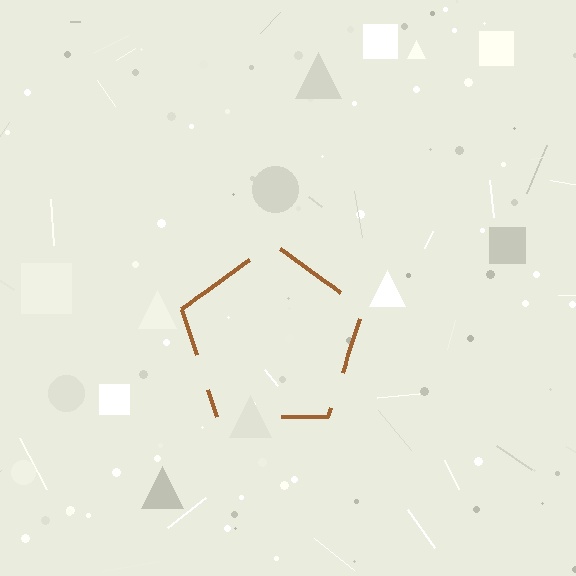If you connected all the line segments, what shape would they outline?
They would outline a pentagon.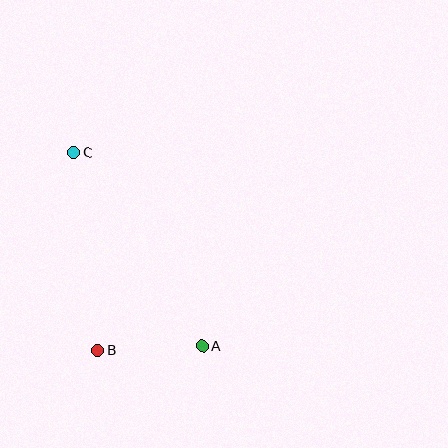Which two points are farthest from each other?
Points A and C are farthest from each other.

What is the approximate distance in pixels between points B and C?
The distance between B and C is approximately 199 pixels.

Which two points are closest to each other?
Points A and B are closest to each other.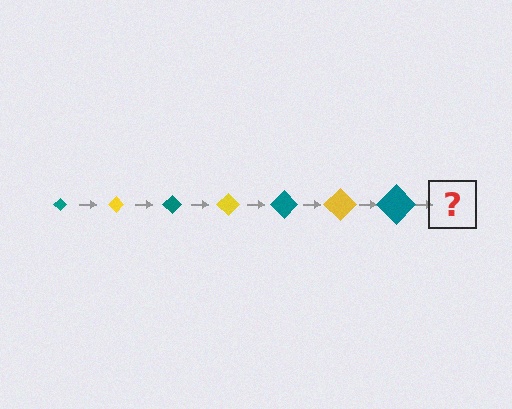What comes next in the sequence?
The next element should be a yellow diamond, larger than the previous one.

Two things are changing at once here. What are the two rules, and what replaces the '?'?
The two rules are that the diamond grows larger each step and the color cycles through teal and yellow. The '?' should be a yellow diamond, larger than the previous one.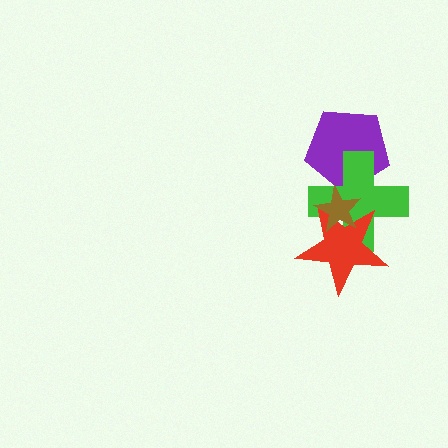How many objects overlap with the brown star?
3 objects overlap with the brown star.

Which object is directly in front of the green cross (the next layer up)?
The red star is directly in front of the green cross.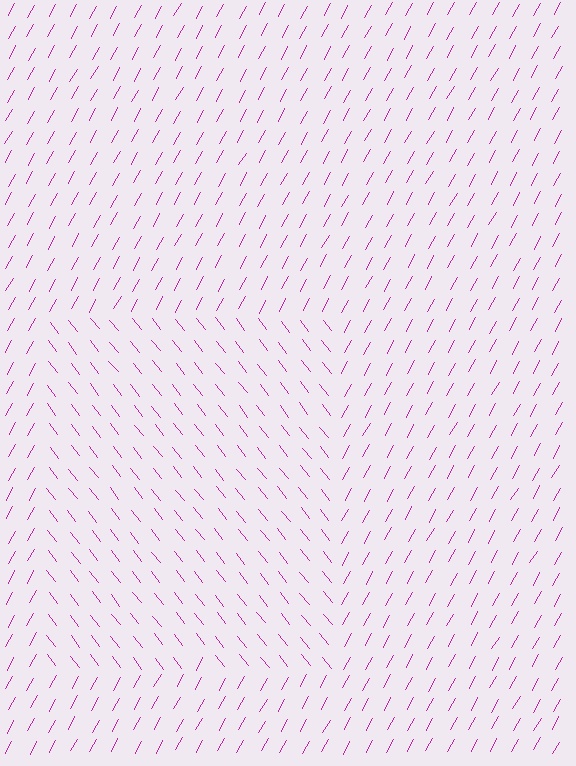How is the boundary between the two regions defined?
The boundary is defined purely by a change in line orientation (approximately 67 degrees difference). All lines are the same color and thickness.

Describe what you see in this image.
The image is filled with small magenta line segments. A rectangle region in the image has lines oriented differently from the surrounding lines, creating a visible texture boundary.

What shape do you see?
I see a rectangle.